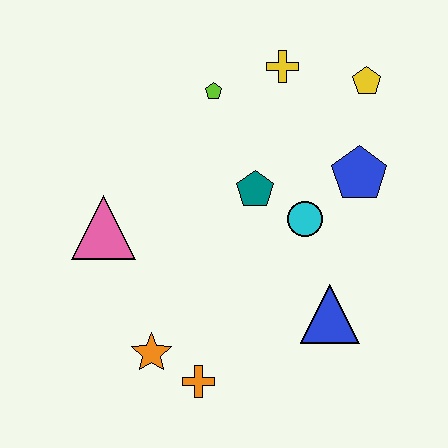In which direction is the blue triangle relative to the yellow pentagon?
The blue triangle is below the yellow pentagon.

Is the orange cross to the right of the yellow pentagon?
No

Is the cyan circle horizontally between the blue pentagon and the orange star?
Yes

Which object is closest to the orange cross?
The orange star is closest to the orange cross.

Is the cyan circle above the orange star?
Yes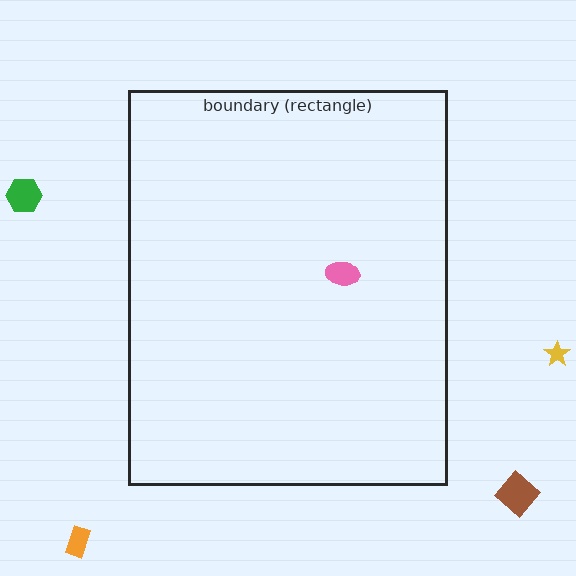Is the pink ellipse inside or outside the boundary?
Inside.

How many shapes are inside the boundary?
1 inside, 4 outside.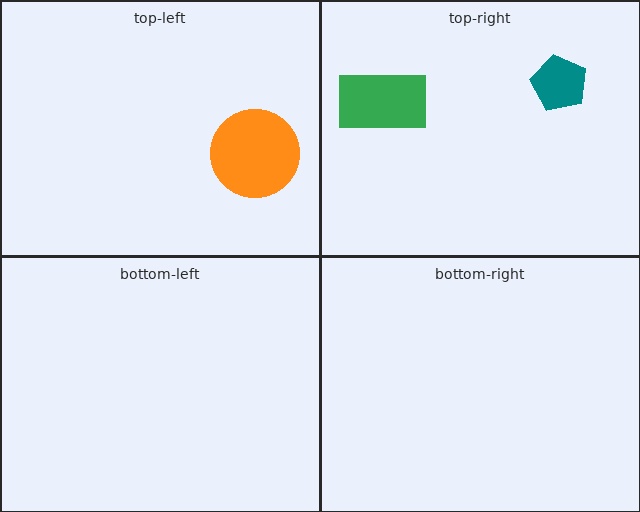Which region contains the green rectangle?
The top-right region.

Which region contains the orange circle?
The top-left region.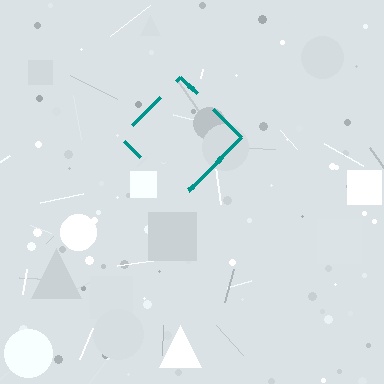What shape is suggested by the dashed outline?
The dashed outline suggests a diamond.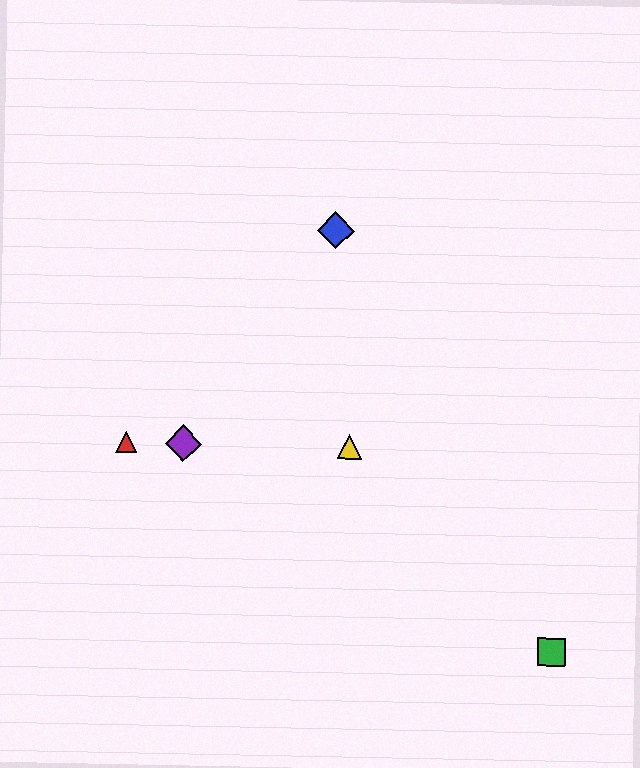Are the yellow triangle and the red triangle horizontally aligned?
Yes, both are at y≈447.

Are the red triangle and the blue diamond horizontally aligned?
No, the red triangle is at y≈442 and the blue diamond is at y≈230.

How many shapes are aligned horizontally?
3 shapes (the red triangle, the yellow triangle, the purple diamond) are aligned horizontally.